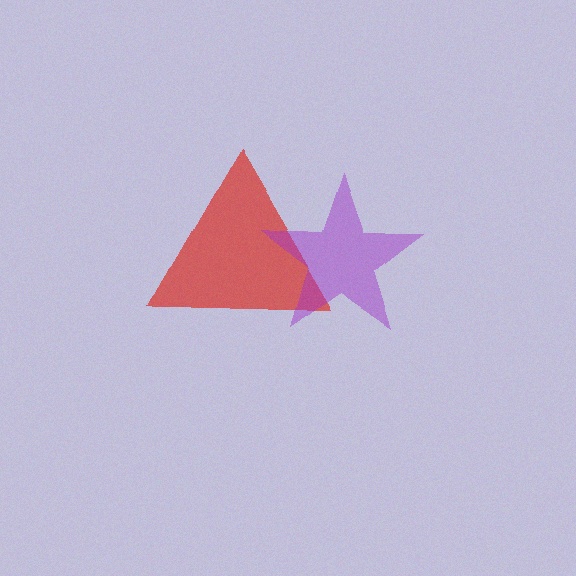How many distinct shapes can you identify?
There are 2 distinct shapes: a red triangle, a purple star.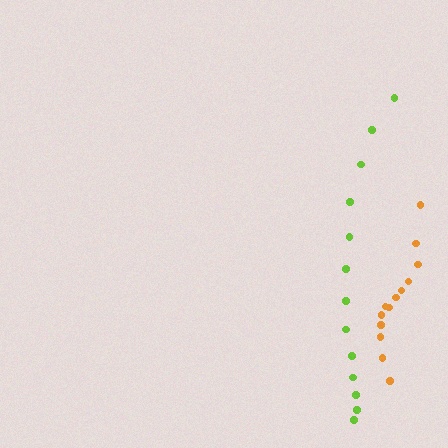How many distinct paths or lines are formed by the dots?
There are 2 distinct paths.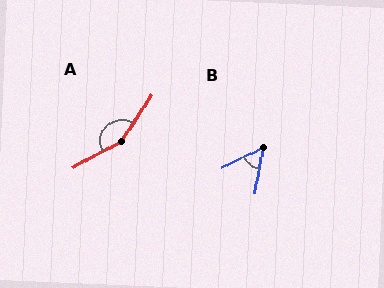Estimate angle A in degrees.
Approximately 152 degrees.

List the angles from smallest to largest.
B (53°), A (152°).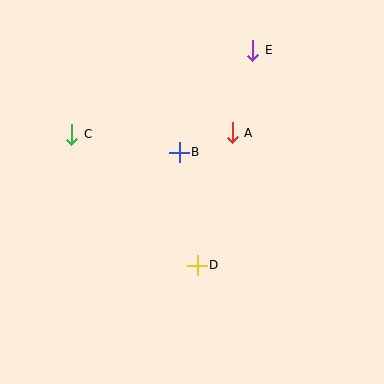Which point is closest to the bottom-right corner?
Point D is closest to the bottom-right corner.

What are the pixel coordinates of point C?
Point C is at (72, 134).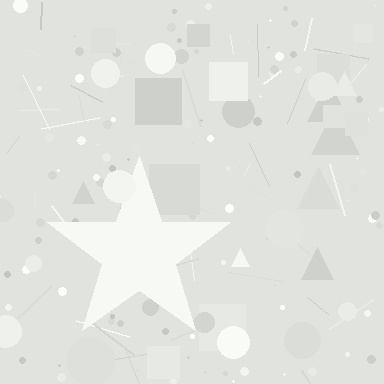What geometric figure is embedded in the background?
A star is embedded in the background.